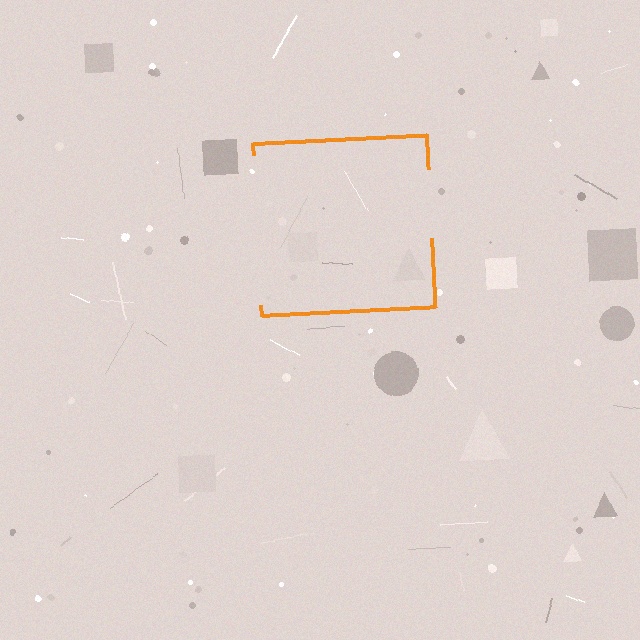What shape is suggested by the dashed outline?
The dashed outline suggests a square.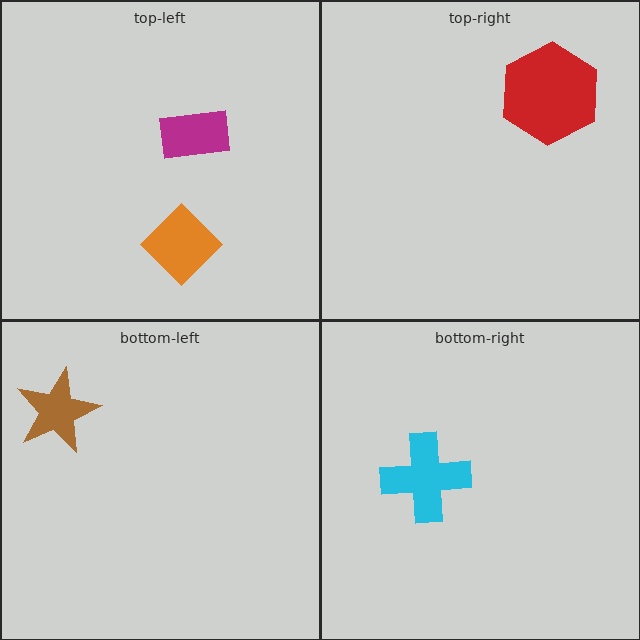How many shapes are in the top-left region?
2.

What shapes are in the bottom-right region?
The cyan cross.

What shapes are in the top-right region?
The red hexagon.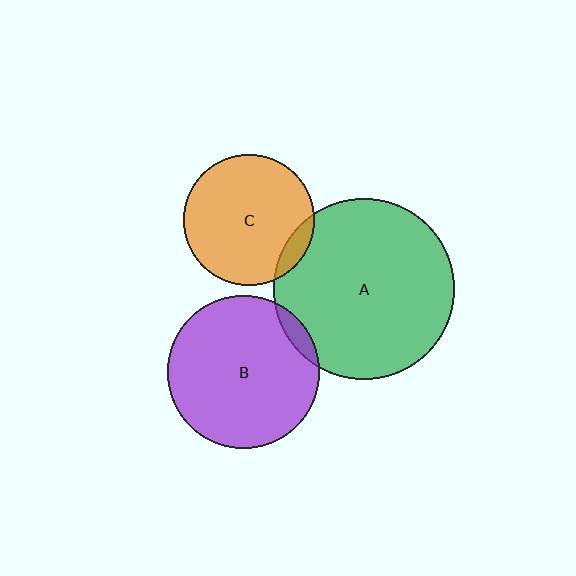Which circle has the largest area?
Circle A (green).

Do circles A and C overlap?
Yes.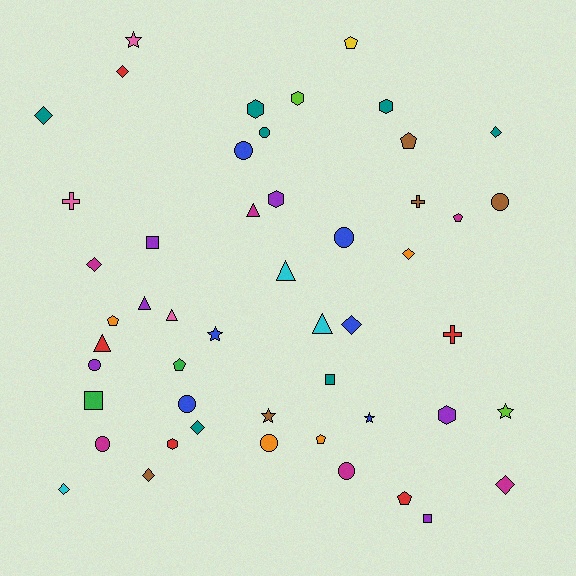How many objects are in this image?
There are 50 objects.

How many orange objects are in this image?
There are 4 orange objects.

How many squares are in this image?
There are 4 squares.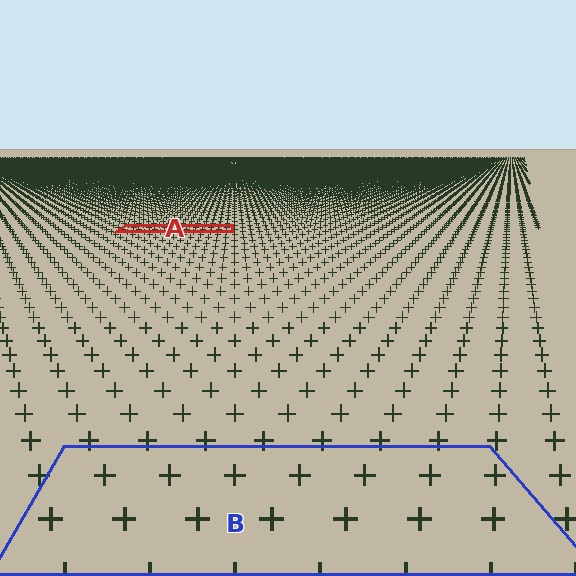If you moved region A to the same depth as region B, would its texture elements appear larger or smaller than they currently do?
They would appear larger. At a closer depth, the same texture elements are projected at a bigger on-screen size.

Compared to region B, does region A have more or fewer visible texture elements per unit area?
Region A has more texture elements per unit area — they are packed more densely because it is farther away.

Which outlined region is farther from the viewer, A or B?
Region A is farther from the viewer — the texture elements inside it appear smaller and more densely packed.